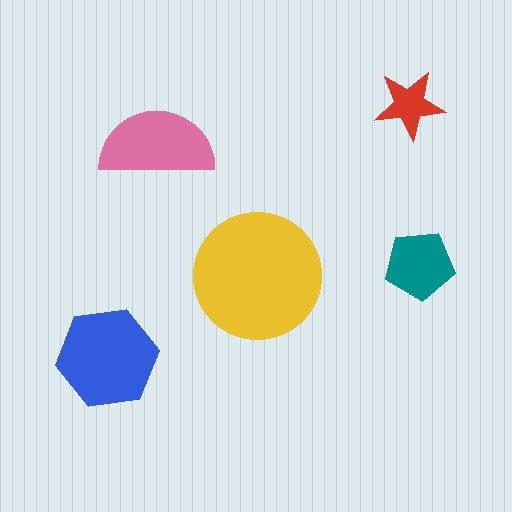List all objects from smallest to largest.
The red star, the teal pentagon, the pink semicircle, the blue hexagon, the yellow circle.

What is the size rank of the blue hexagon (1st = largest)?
2nd.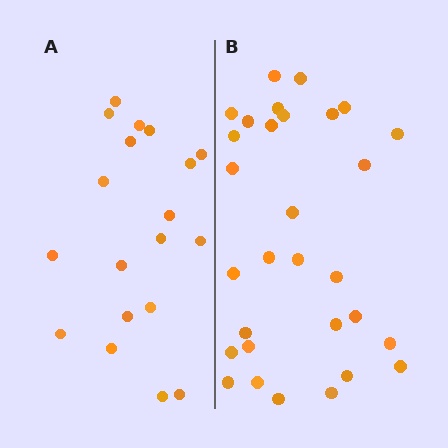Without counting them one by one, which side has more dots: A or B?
Region B (the right region) has more dots.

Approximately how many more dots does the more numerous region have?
Region B has roughly 12 or so more dots than region A.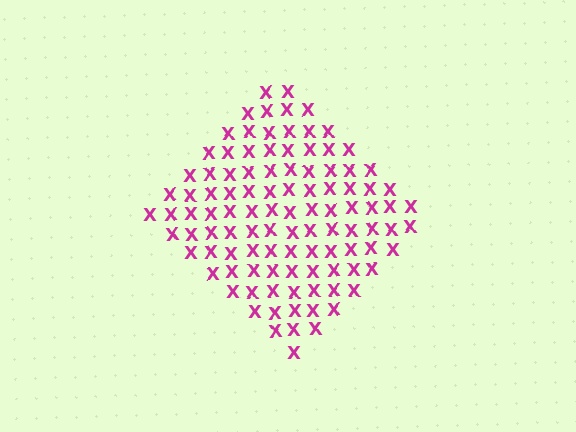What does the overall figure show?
The overall figure shows a diamond.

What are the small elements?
The small elements are letter X's.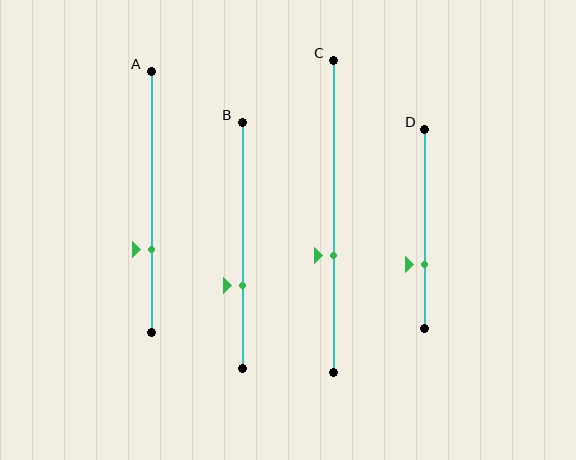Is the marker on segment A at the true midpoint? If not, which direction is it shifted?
No, the marker on segment A is shifted downward by about 18% of the segment length.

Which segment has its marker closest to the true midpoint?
Segment C has its marker closest to the true midpoint.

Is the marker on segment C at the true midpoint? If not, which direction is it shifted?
No, the marker on segment C is shifted downward by about 13% of the segment length.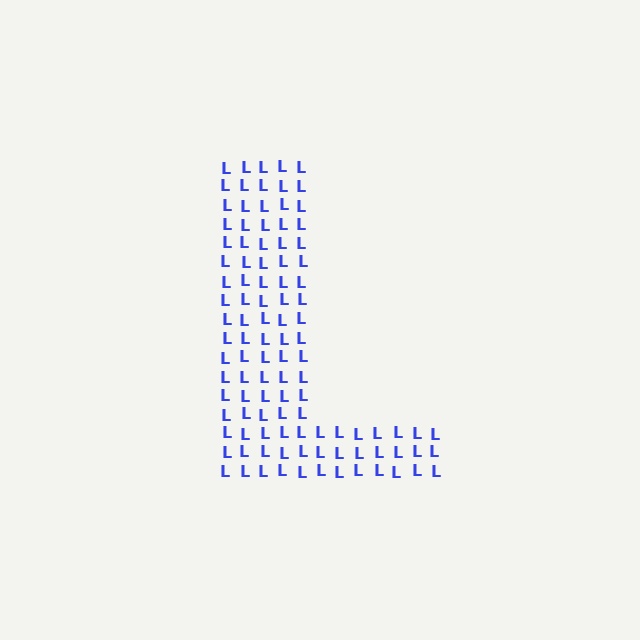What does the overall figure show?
The overall figure shows the letter L.